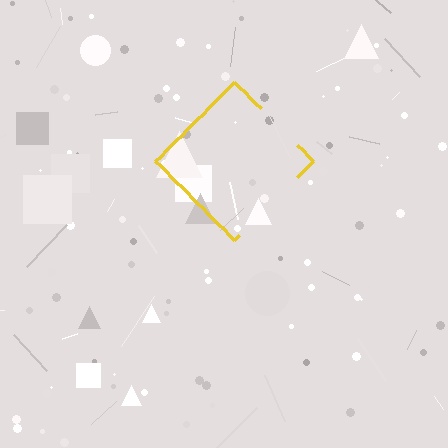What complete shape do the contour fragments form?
The contour fragments form a diamond.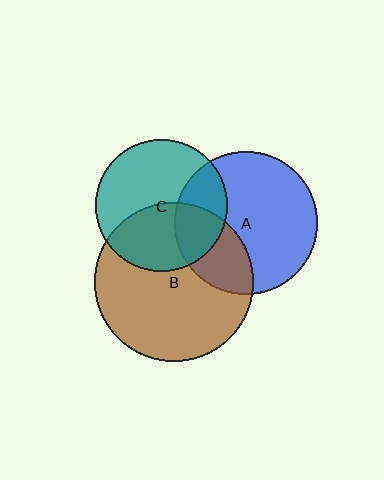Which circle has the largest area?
Circle B (brown).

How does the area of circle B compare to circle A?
Approximately 1.2 times.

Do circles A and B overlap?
Yes.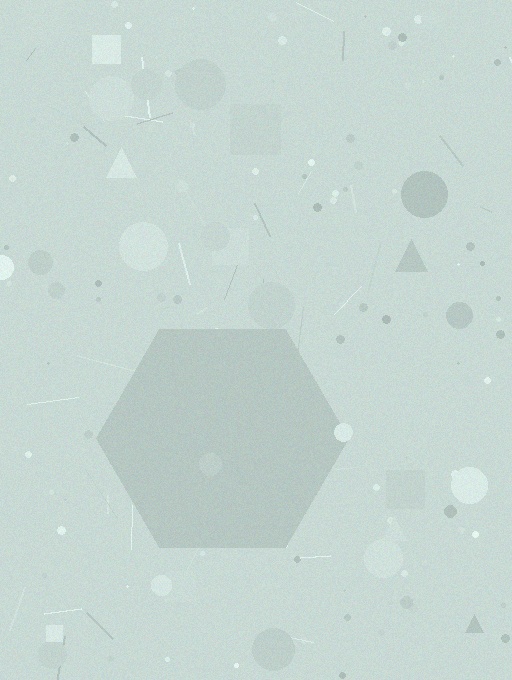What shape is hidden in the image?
A hexagon is hidden in the image.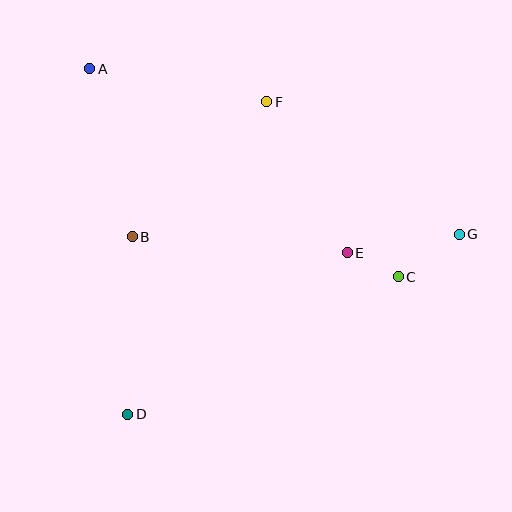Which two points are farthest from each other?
Points A and G are farthest from each other.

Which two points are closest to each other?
Points C and E are closest to each other.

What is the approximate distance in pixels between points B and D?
The distance between B and D is approximately 178 pixels.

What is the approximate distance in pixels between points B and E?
The distance between B and E is approximately 215 pixels.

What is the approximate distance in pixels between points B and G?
The distance between B and G is approximately 327 pixels.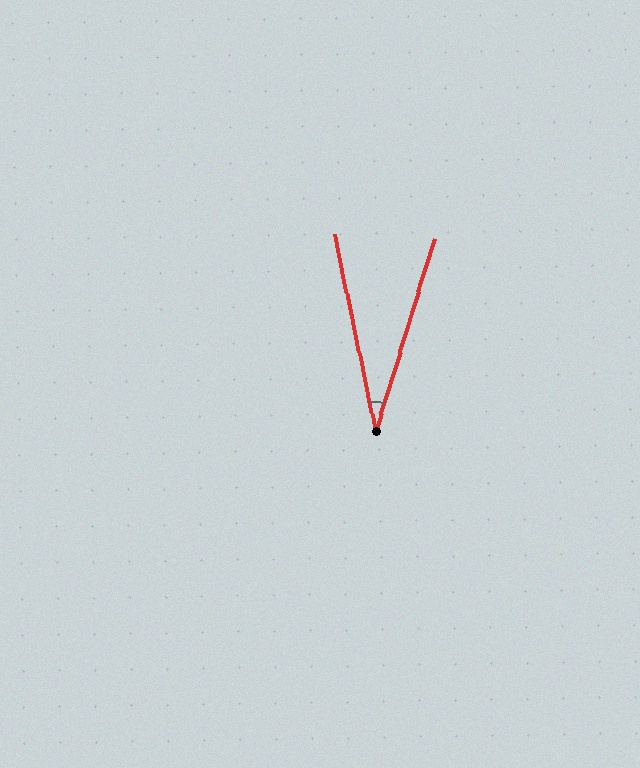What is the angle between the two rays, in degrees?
Approximately 29 degrees.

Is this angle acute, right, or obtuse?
It is acute.